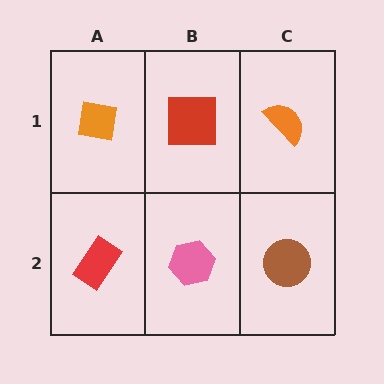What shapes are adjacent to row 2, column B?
A red square (row 1, column B), a red rectangle (row 2, column A), a brown circle (row 2, column C).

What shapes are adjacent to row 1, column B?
A pink hexagon (row 2, column B), an orange square (row 1, column A), an orange semicircle (row 1, column C).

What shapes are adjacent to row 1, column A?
A red rectangle (row 2, column A), a red square (row 1, column B).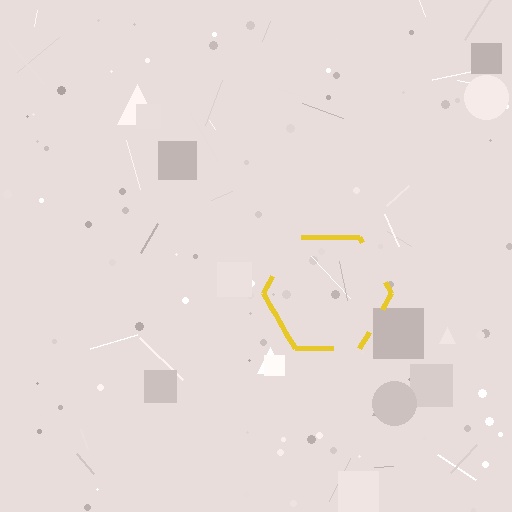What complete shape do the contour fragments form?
The contour fragments form a hexagon.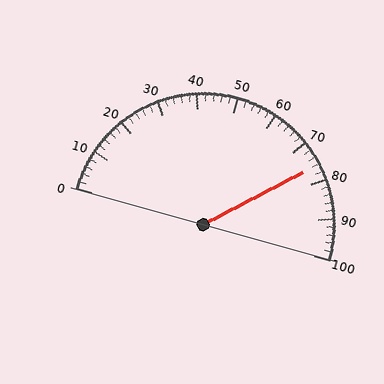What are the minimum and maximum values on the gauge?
The gauge ranges from 0 to 100.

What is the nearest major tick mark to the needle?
The nearest major tick mark is 80.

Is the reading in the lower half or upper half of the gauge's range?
The reading is in the upper half of the range (0 to 100).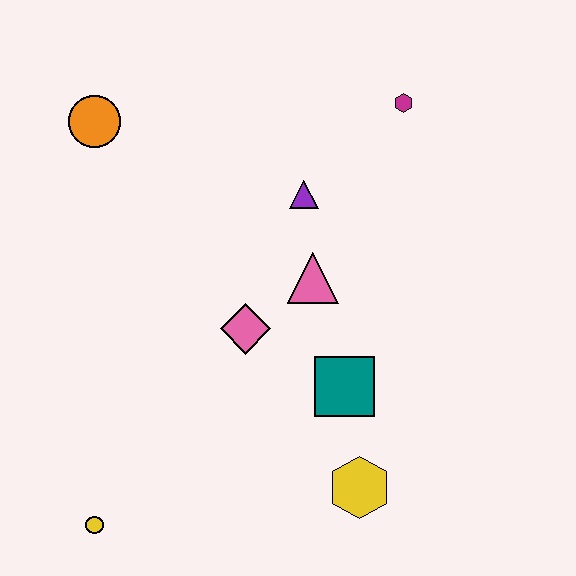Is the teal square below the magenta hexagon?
Yes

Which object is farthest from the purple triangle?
The yellow circle is farthest from the purple triangle.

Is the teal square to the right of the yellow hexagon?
No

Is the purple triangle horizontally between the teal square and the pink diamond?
Yes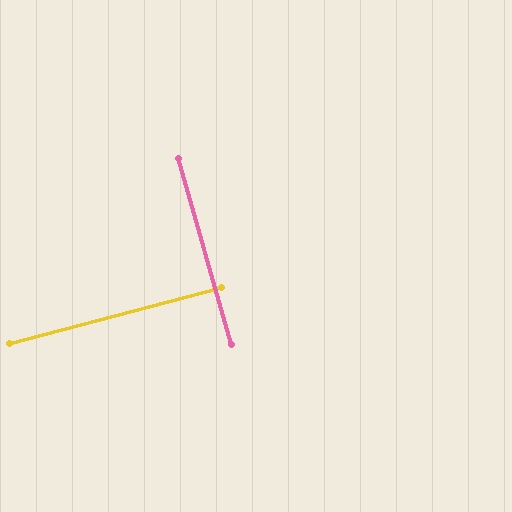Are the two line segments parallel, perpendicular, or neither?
Perpendicular — they meet at approximately 89°.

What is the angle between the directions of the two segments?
Approximately 89 degrees.